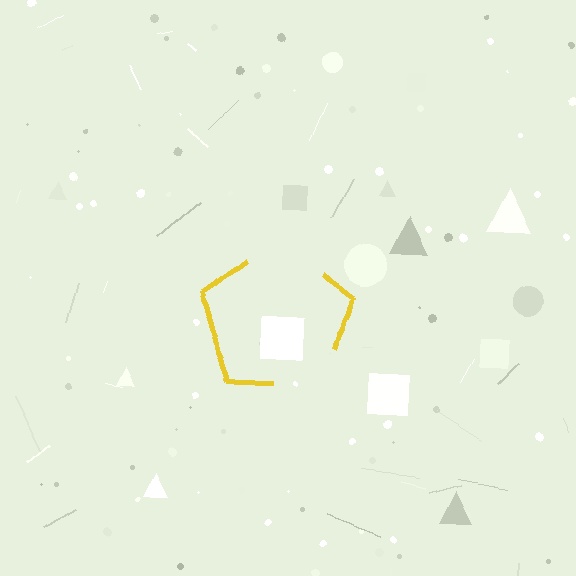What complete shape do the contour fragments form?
The contour fragments form a pentagon.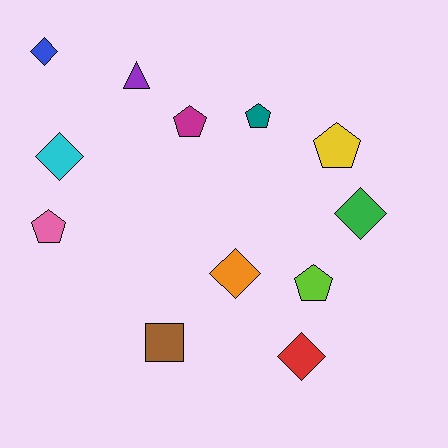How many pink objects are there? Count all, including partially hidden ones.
There is 1 pink object.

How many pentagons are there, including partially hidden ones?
There are 5 pentagons.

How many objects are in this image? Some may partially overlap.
There are 12 objects.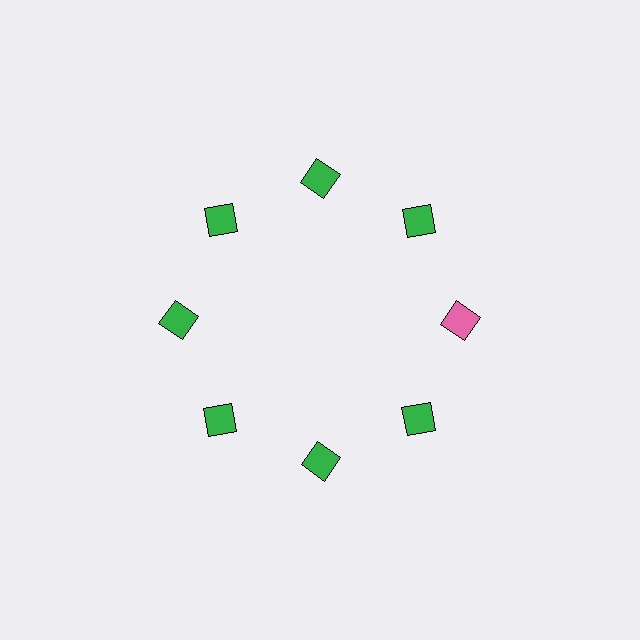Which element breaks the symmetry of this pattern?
The pink square at roughly the 3 o'clock position breaks the symmetry. All other shapes are green squares.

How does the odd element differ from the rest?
It has a different color: pink instead of green.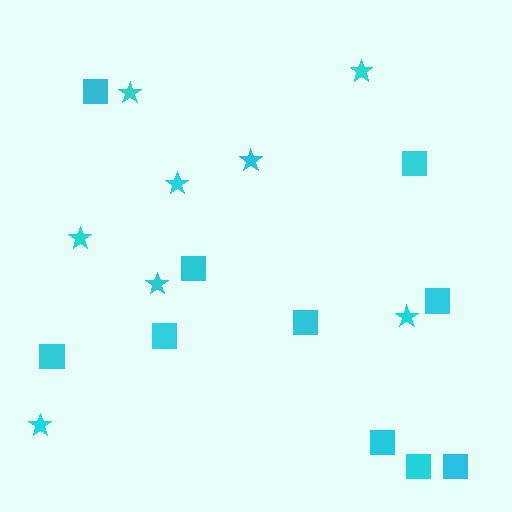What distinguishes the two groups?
There are 2 groups: one group of squares (10) and one group of stars (8).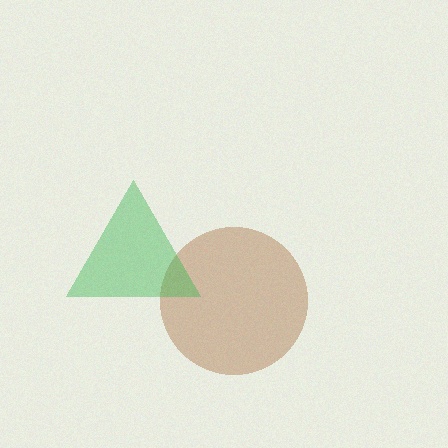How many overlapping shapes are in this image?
There are 2 overlapping shapes in the image.